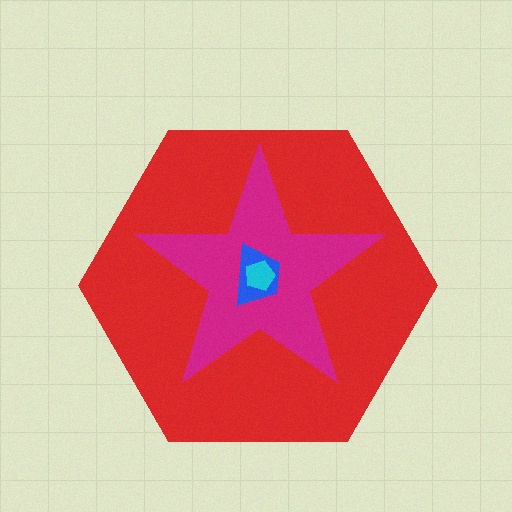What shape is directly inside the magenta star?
The blue trapezoid.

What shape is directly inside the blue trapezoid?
The cyan pentagon.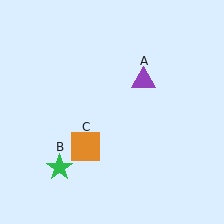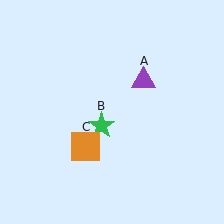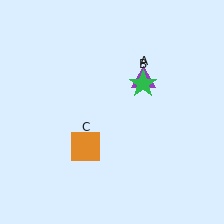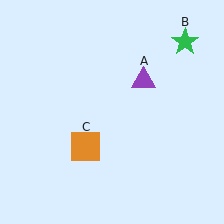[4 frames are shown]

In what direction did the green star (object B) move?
The green star (object B) moved up and to the right.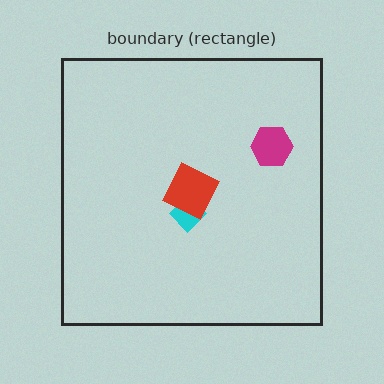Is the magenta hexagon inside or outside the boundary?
Inside.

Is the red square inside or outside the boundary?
Inside.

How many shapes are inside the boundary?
3 inside, 0 outside.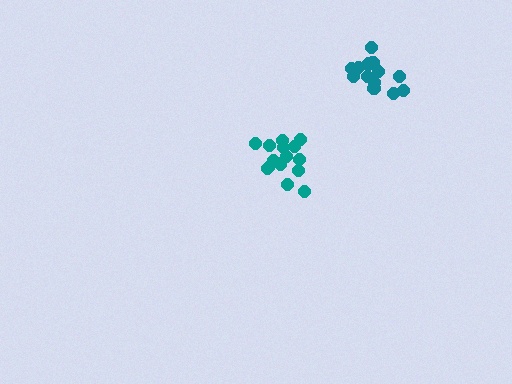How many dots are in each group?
Group 1: 13 dots, Group 2: 15 dots (28 total).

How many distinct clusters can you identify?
There are 2 distinct clusters.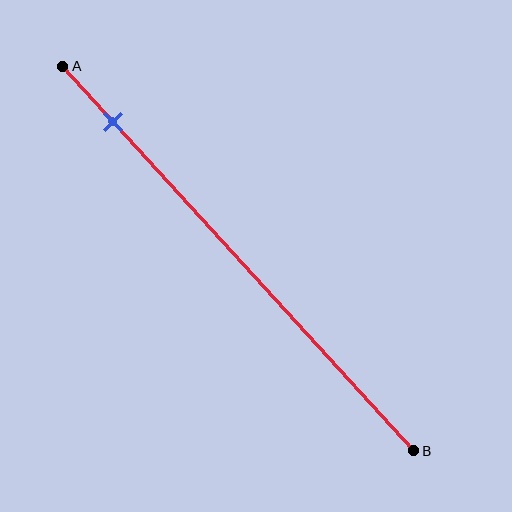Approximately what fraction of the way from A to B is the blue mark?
The blue mark is approximately 15% of the way from A to B.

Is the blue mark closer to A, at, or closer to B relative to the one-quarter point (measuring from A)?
The blue mark is closer to point A than the one-quarter point of segment AB.